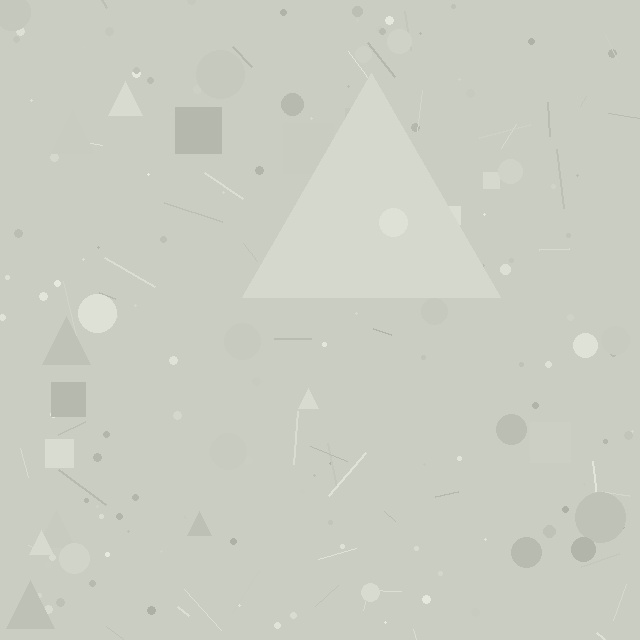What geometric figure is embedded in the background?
A triangle is embedded in the background.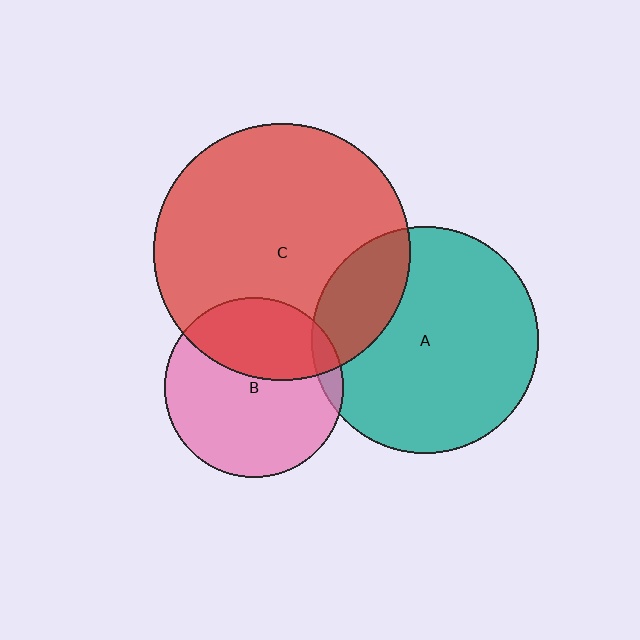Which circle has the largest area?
Circle C (red).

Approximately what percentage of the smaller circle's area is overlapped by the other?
Approximately 20%.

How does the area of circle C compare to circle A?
Approximately 1.3 times.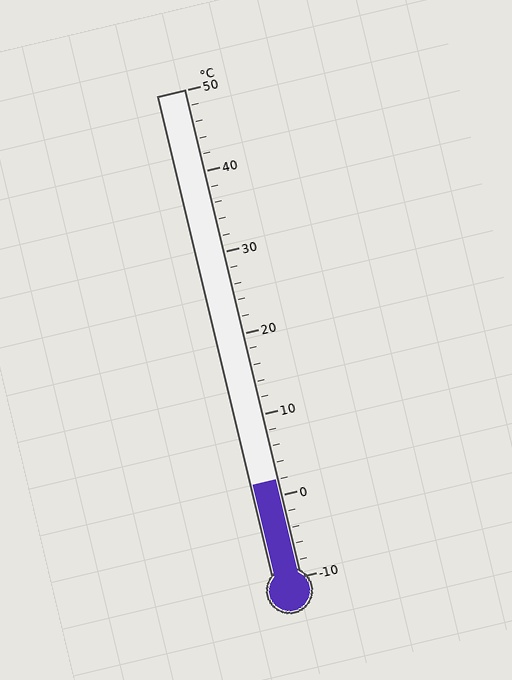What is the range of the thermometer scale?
The thermometer scale ranges from -10°C to 50°C.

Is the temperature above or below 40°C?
The temperature is below 40°C.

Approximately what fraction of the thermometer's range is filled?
The thermometer is filled to approximately 20% of its range.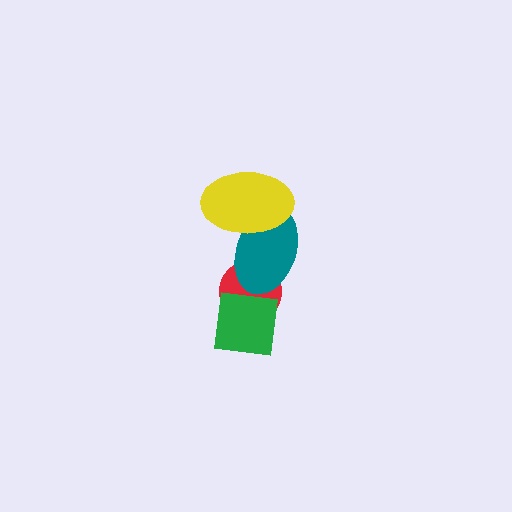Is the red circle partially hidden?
Yes, it is partially covered by another shape.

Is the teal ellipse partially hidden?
Yes, it is partially covered by another shape.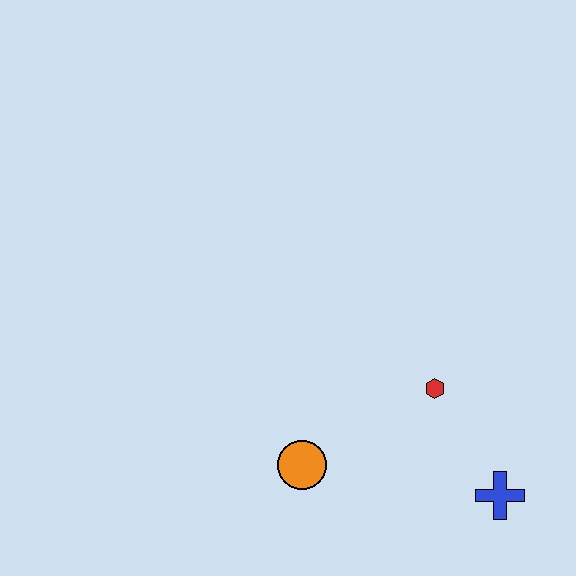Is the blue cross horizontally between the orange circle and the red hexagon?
No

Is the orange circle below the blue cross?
No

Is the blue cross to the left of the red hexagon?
No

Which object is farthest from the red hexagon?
The orange circle is farthest from the red hexagon.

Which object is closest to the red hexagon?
The blue cross is closest to the red hexagon.